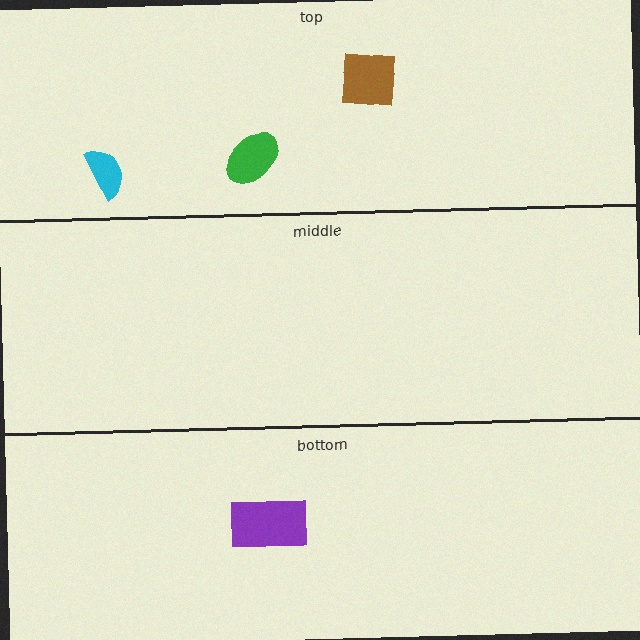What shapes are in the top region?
The green ellipse, the cyan semicircle, the brown square.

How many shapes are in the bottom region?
1.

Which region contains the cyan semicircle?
The top region.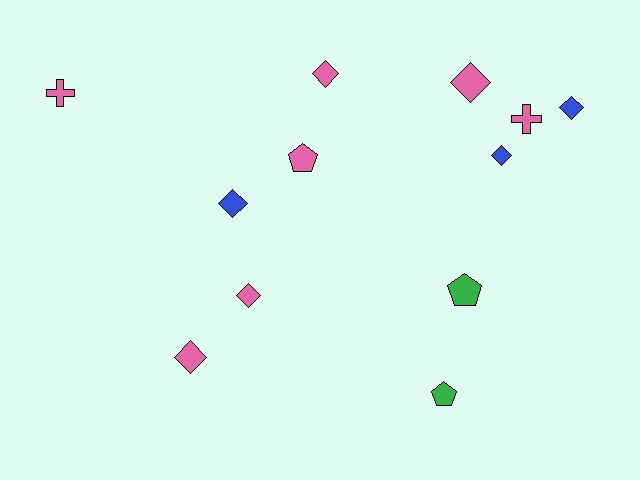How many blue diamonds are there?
There are 3 blue diamonds.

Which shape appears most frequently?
Diamond, with 7 objects.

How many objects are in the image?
There are 12 objects.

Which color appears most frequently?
Pink, with 7 objects.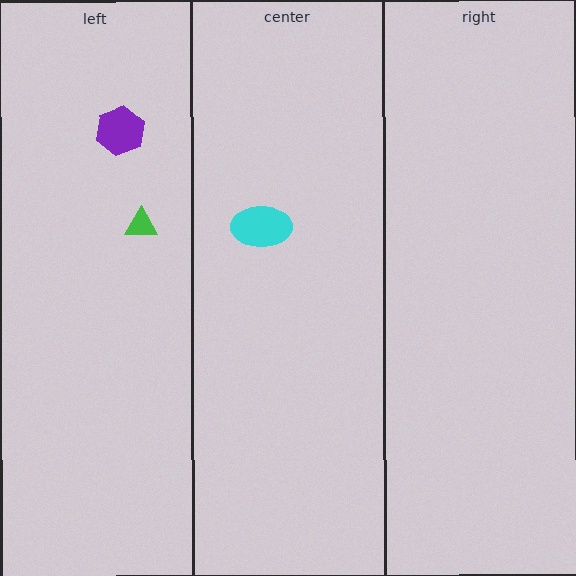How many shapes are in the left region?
2.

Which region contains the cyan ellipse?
The center region.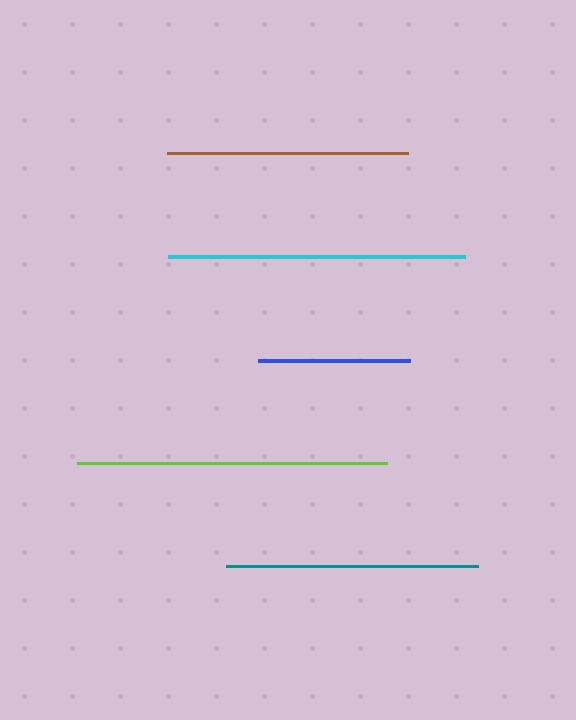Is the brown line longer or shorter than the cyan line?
The cyan line is longer than the brown line.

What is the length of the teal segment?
The teal segment is approximately 252 pixels long.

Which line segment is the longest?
The lime line is the longest at approximately 309 pixels.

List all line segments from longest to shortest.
From longest to shortest: lime, cyan, teal, brown, blue.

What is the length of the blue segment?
The blue segment is approximately 152 pixels long.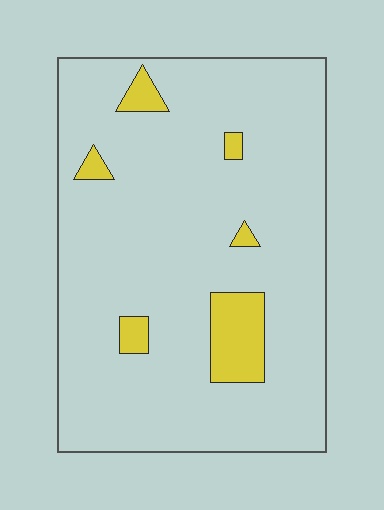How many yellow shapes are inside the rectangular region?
6.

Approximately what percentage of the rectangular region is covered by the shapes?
Approximately 10%.